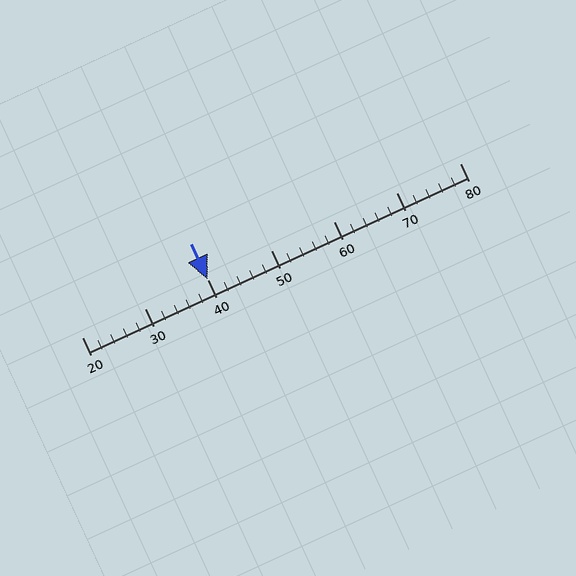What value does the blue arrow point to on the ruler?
The blue arrow points to approximately 40.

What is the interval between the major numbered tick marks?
The major tick marks are spaced 10 units apart.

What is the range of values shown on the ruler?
The ruler shows values from 20 to 80.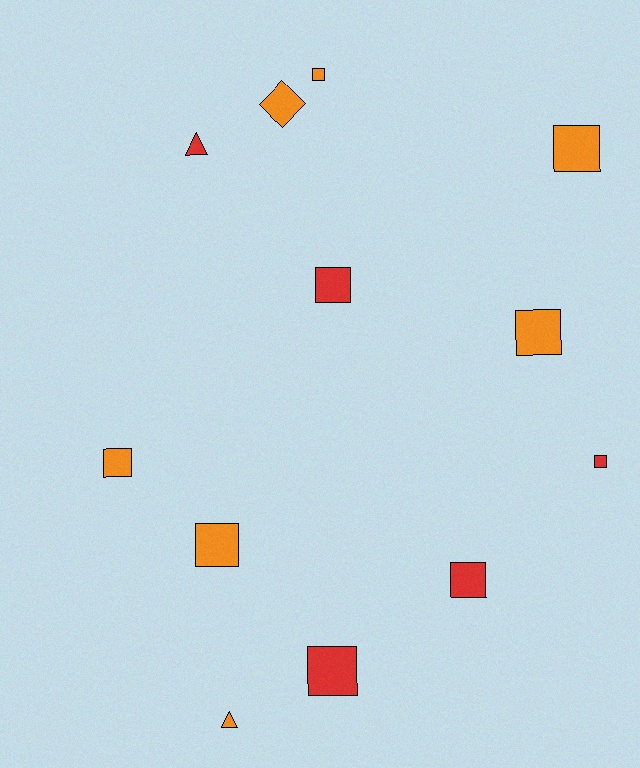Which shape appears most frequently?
Square, with 9 objects.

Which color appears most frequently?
Orange, with 7 objects.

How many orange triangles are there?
There is 1 orange triangle.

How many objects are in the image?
There are 12 objects.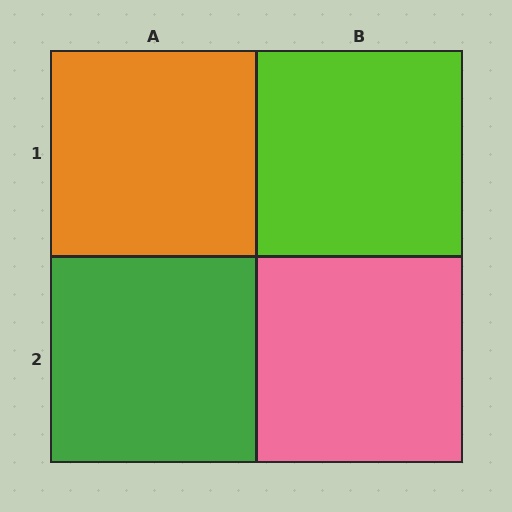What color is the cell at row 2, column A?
Green.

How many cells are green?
1 cell is green.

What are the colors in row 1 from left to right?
Orange, lime.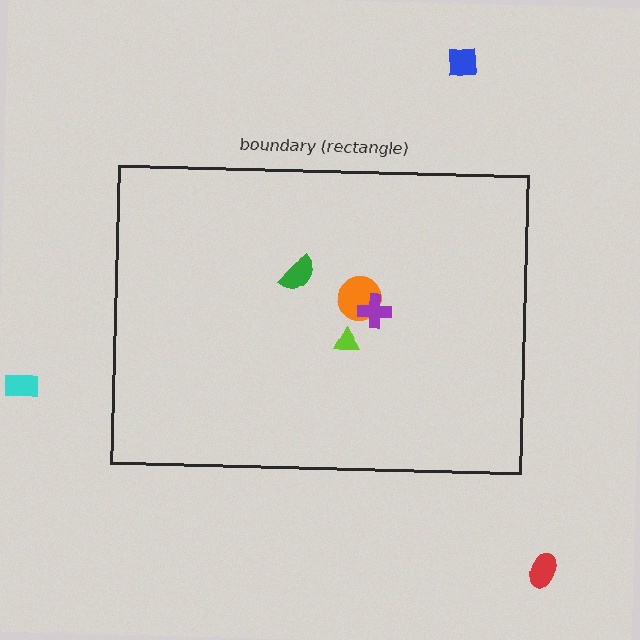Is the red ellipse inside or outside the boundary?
Outside.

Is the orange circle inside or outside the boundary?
Inside.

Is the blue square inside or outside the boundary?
Outside.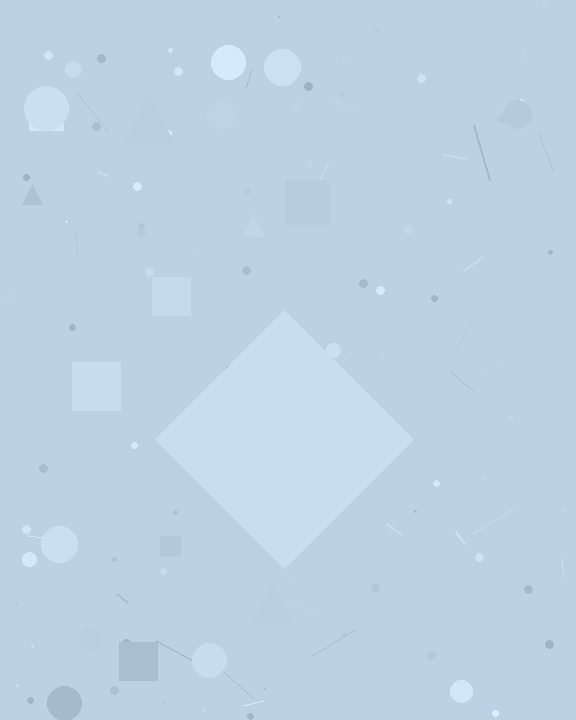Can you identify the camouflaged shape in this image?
The camouflaged shape is a diamond.